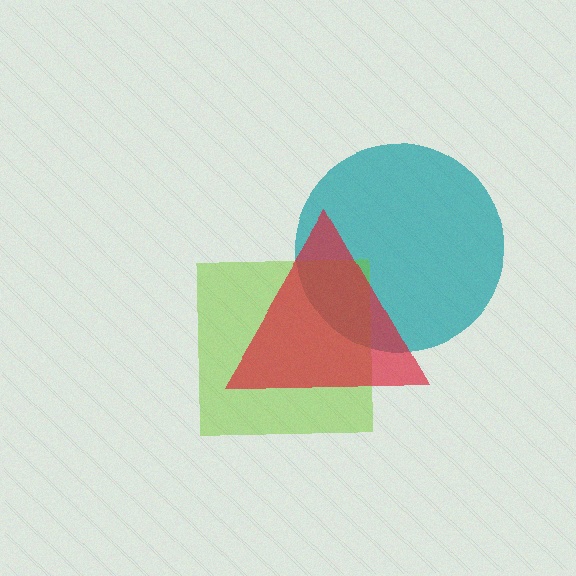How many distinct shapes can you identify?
There are 3 distinct shapes: a teal circle, a lime square, a red triangle.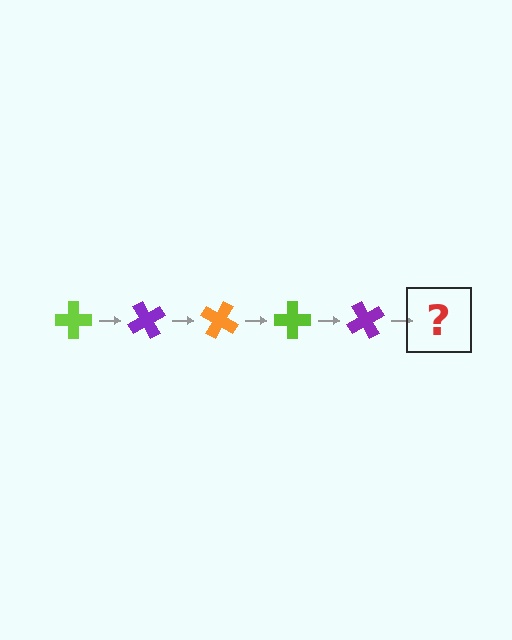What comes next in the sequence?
The next element should be an orange cross, rotated 300 degrees from the start.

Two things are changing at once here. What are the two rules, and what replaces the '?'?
The two rules are that it rotates 60 degrees each step and the color cycles through lime, purple, and orange. The '?' should be an orange cross, rotated 300 degrees from the start.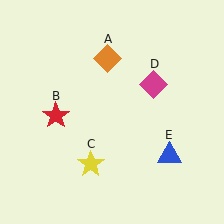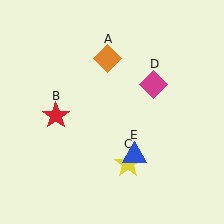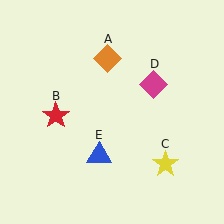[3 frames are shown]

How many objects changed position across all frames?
2 objects changed position: yellow star (object C), blue triangle (object E).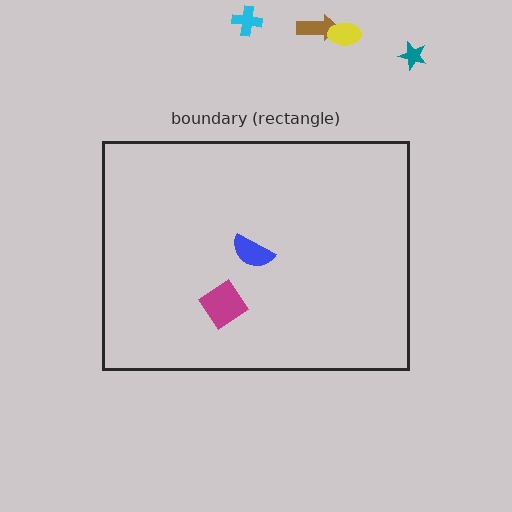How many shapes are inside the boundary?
2 inside, 4 outside.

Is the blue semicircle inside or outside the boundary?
Inside.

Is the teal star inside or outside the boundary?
Outside.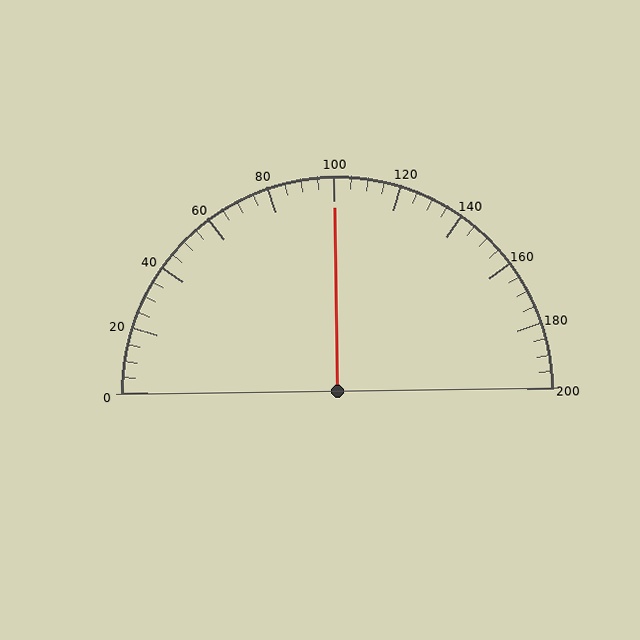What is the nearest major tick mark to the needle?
The nearest major tick mark is 100.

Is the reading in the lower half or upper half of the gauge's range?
The reading is in the upper half of the range (0 to 200).